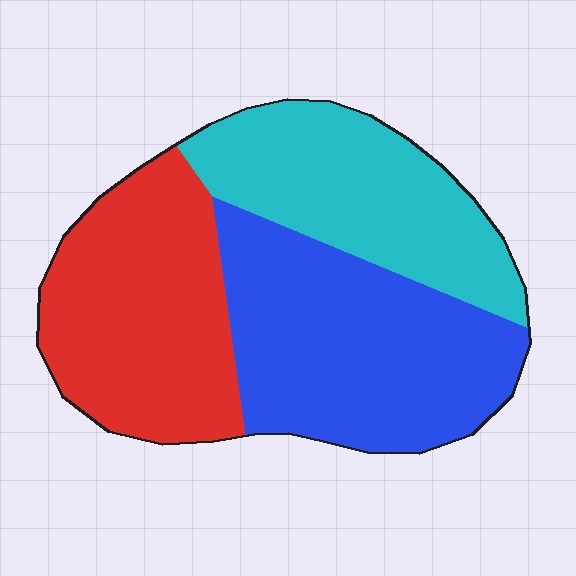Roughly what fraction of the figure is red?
Red covers about 35% of the figure.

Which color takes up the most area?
Blue, at roughly 40%.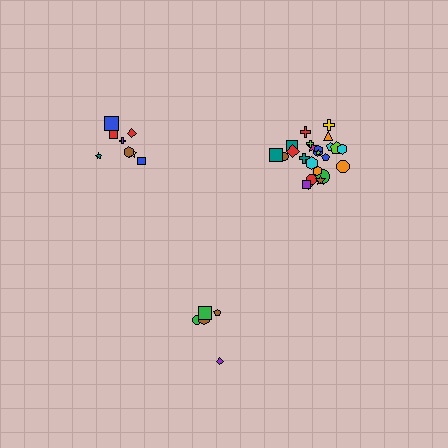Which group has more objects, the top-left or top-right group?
The top-right group.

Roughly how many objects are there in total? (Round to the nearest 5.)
Roughly 40 objects in total.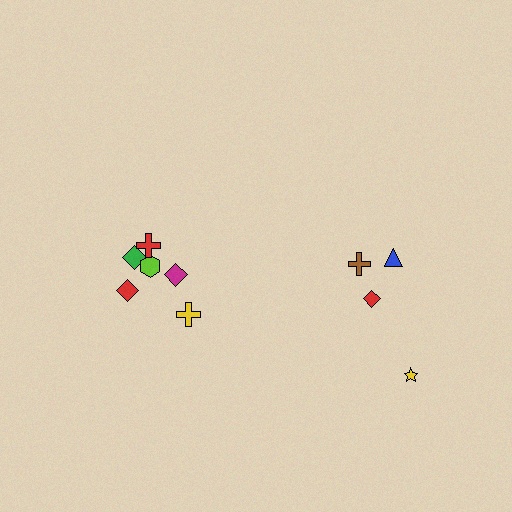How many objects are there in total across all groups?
There are 10 objects.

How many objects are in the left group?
There are 6 objects.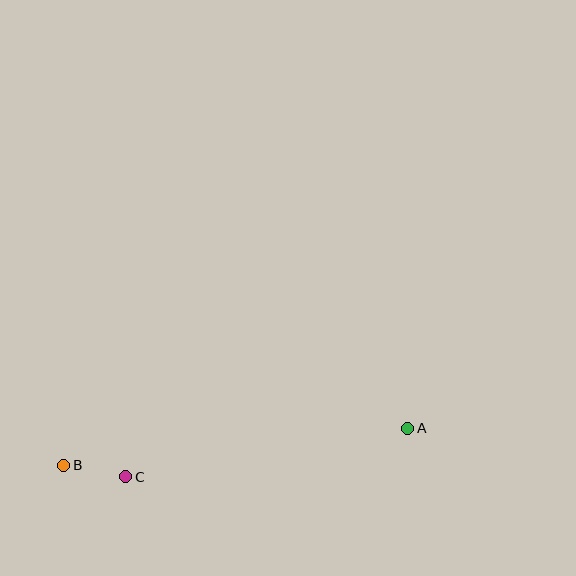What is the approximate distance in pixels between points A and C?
The distance between A and C is approximately 286 pixels.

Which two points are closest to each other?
Points B and C are closest to each other.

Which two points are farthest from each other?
Points A and B are farthest from each other.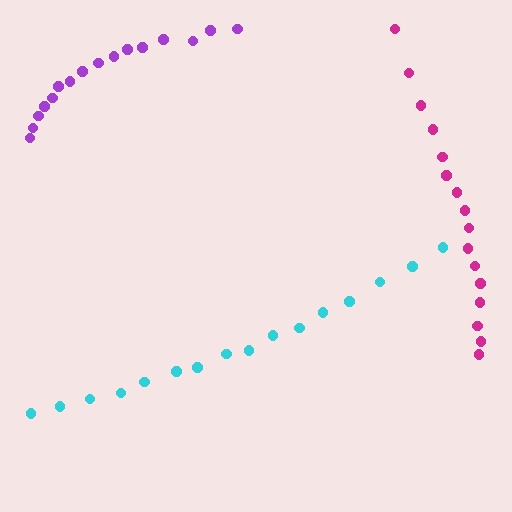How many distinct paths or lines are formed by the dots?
There are 3 distinct paths.